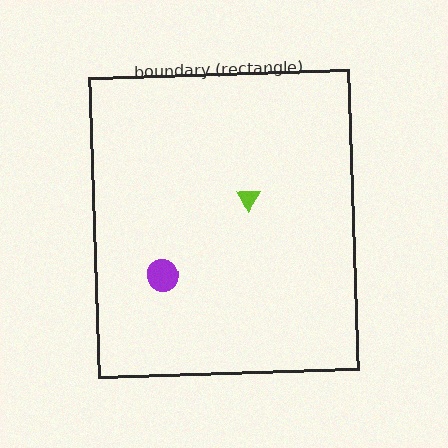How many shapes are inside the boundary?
2 inside, 0 outside.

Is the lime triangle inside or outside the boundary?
Inside.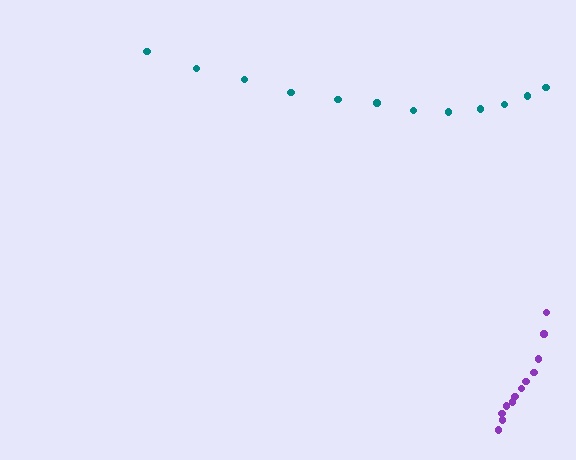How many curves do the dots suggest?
There are 2 distinct paths.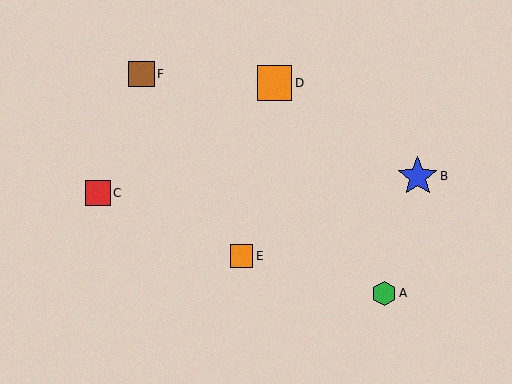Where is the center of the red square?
The center of the red square is at (98, 193).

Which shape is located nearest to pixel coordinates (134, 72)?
The brown square (labeled F) at (142, 74) is nearest to that location.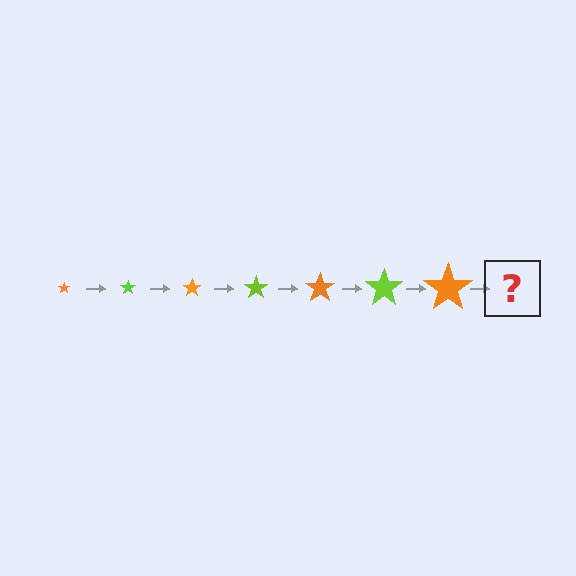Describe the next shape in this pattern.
It should be a lime star, larger than the previous one.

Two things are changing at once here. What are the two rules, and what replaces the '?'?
The two rules are that the star grows larger each step and the color cycles through orange and lime. The '?' should be a lime star, larger than the previous one.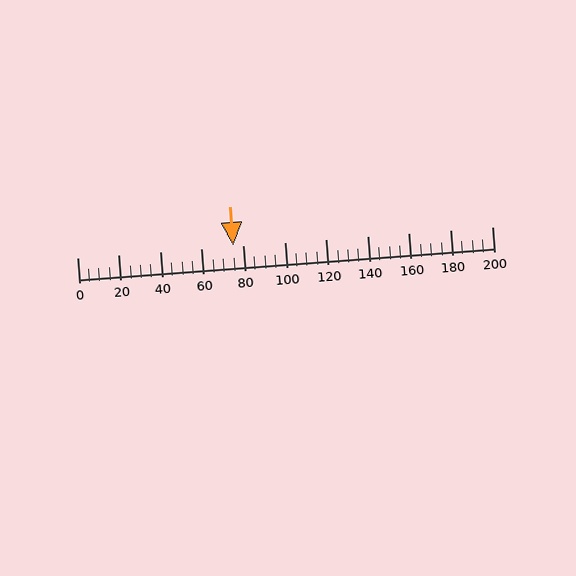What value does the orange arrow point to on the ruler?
The orange arrow points to approximately 75.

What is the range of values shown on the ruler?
The ruler shows values from 0 to 200.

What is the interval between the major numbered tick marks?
The major tick marks are spaced 20 units apart.